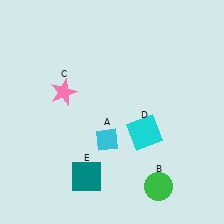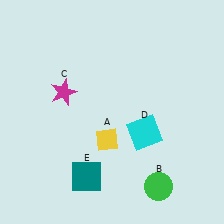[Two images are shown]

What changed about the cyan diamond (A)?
In Image 1, A is cyan. In Image 2, it changed to yellow.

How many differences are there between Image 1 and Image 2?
There are 2 differences between the two images.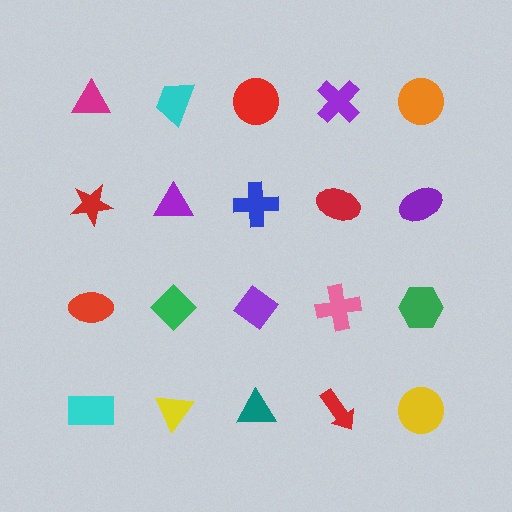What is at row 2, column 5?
A purple ellipse.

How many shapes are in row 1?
5 shapes.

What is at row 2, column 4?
A red ellipse.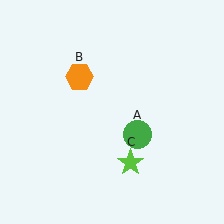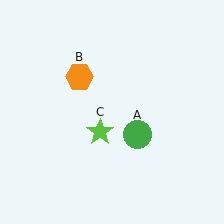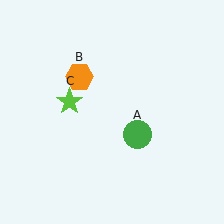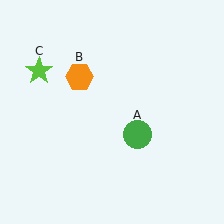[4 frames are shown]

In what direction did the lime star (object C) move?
The lime star (object C) moved up and to the left.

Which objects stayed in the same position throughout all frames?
Green circle (object A) and orange hexagon (object B) remained stationary.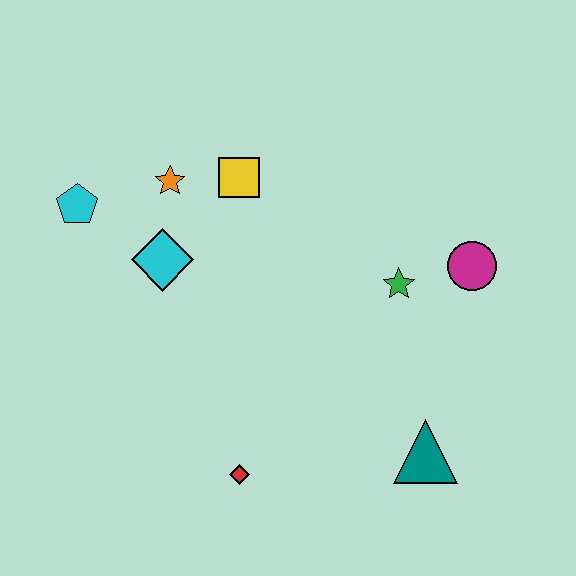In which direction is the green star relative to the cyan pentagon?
The green star is to the right of the cyan pentagon.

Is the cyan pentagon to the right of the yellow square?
No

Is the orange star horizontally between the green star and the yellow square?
No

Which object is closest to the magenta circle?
The green star is closest to the magenta circle.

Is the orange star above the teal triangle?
Yes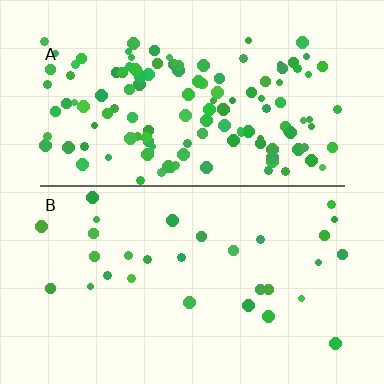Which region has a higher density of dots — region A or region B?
A (the top).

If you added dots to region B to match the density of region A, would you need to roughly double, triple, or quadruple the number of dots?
Approximately quadruple.